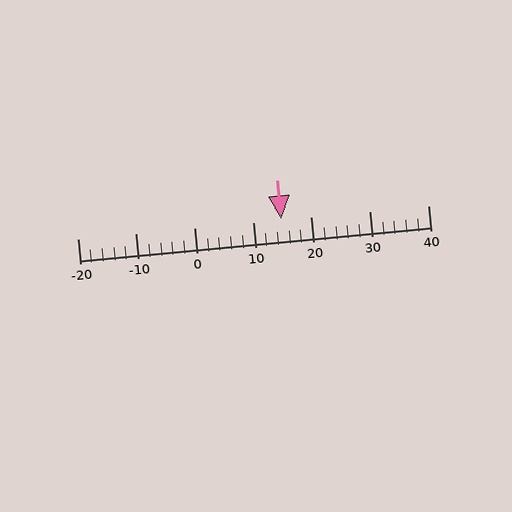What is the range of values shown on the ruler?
The ruler shows values from -20 to 40.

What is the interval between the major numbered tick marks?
The major tick marks are spaced 10 units apart.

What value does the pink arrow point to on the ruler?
The pink arrow points to approximately 15.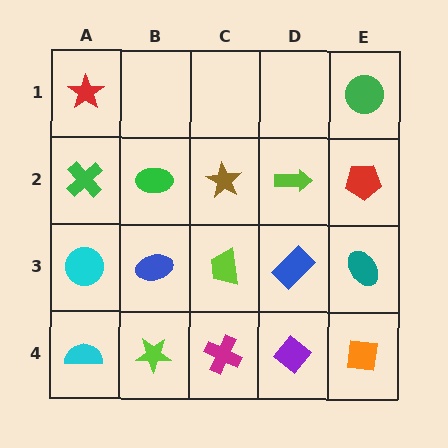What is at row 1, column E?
A green circle.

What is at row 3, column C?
A lime trapezoid.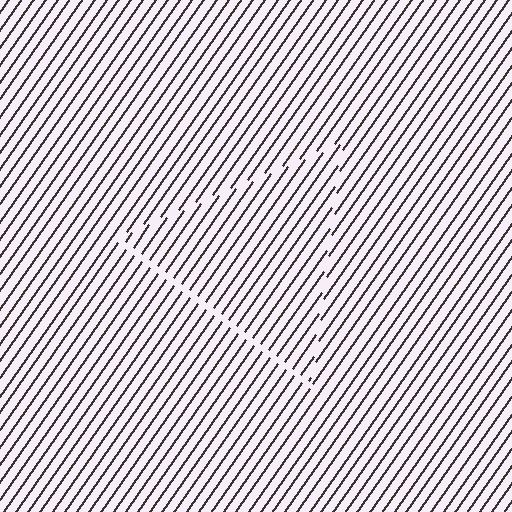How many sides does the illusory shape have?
3 sides — the line-ends trace a triangle.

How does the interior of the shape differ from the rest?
The interior of the shape contains the same grating, shifted by half a period — the contour is defined by the phase discontinuity where line-ends from the inner and outer gratings abut.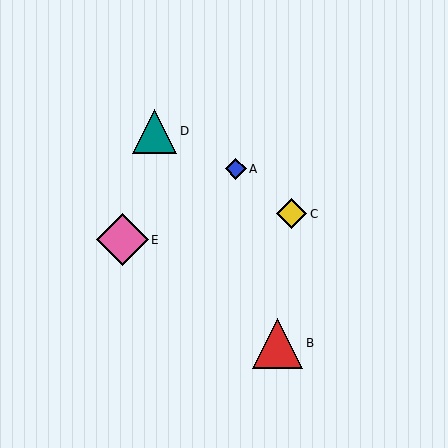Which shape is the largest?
The pink diamond (labeled E) is the largest.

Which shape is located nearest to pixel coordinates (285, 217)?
The yellow diamond (labeled C) at (292, 214) is nearest to that location.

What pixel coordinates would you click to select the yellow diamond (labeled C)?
Click at (292, 214) to select the yellow diamond C.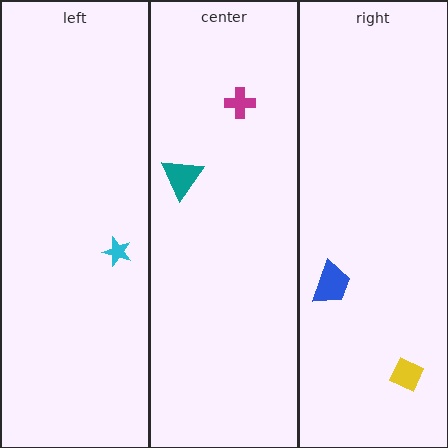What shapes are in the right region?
The blue trapezoid, the yellow diamond.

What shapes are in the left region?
The cyan star.